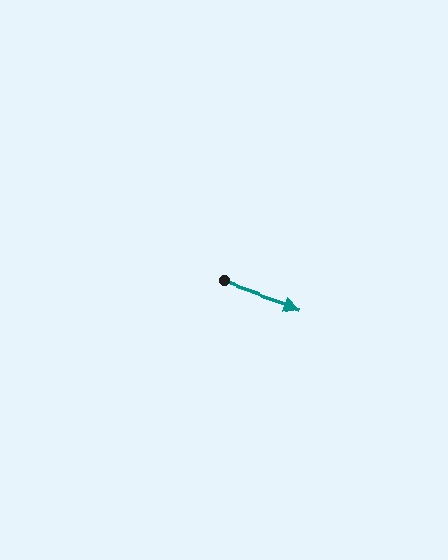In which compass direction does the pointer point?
East.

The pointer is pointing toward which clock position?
Roughly 4 o'clock.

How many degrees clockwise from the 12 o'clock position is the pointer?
Approximately 110 degrees.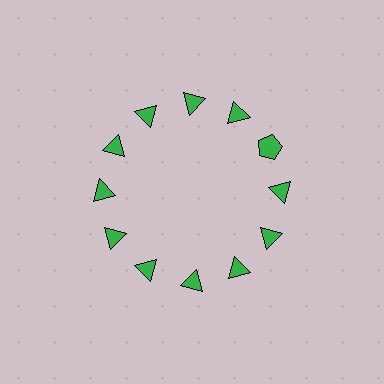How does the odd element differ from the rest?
It has a different shape: pentagon instead of triangle.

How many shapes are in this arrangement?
There are 12 shapes arranged in a ring pattern.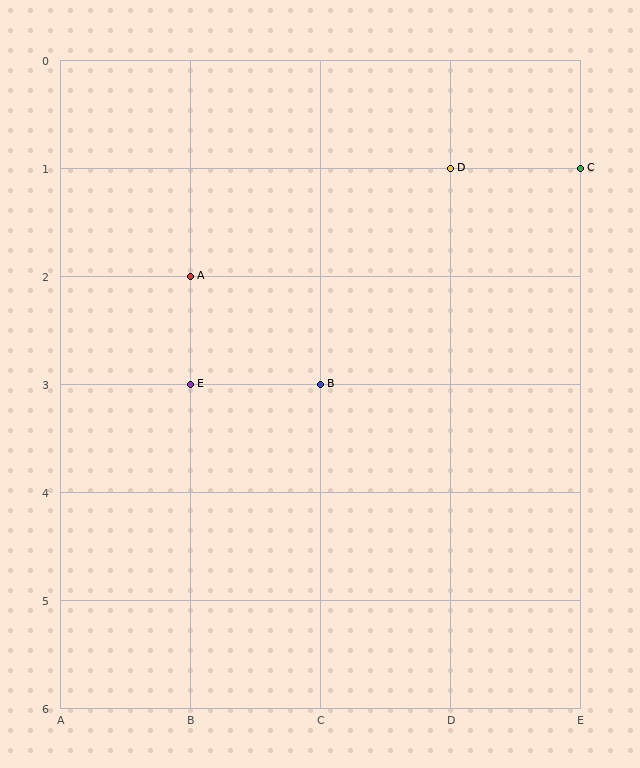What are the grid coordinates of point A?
Point A is at grid coordinates (B, 2).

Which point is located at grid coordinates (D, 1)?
Point D is at (D, 1).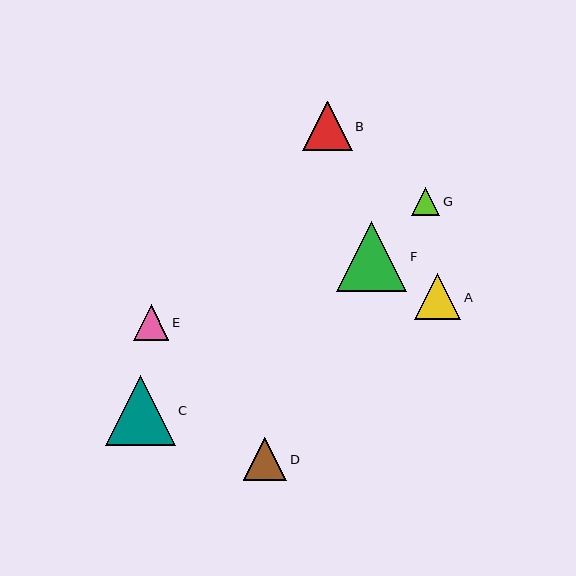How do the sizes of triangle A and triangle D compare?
Triangle A and triangle D are approximately the same size.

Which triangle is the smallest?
Triangle G is the smallest with a size of approximately 28 pixels.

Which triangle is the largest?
Triangle C is the largest with a size of approximately 70 pixels.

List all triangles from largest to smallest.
From largest to smallest: C, F, B, A, D, E, G.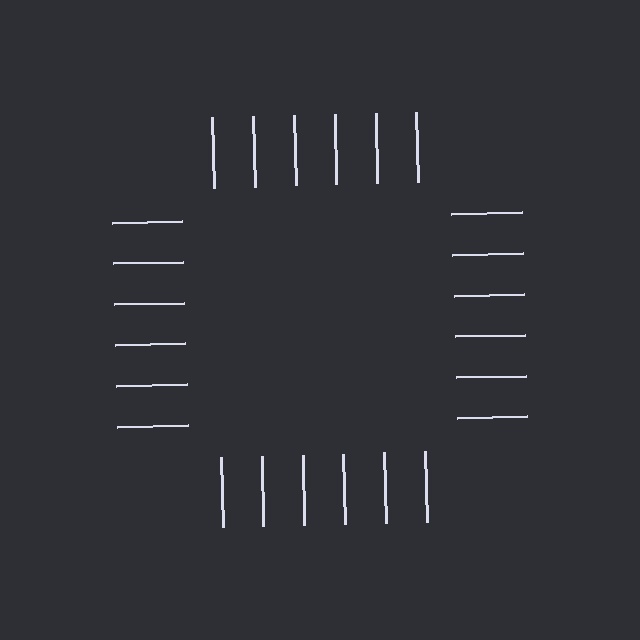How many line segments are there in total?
24 — 6 along each of the 4 edges.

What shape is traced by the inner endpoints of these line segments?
An illusory square — the line segments terminate on its edges but no continuous stroke is drawn.